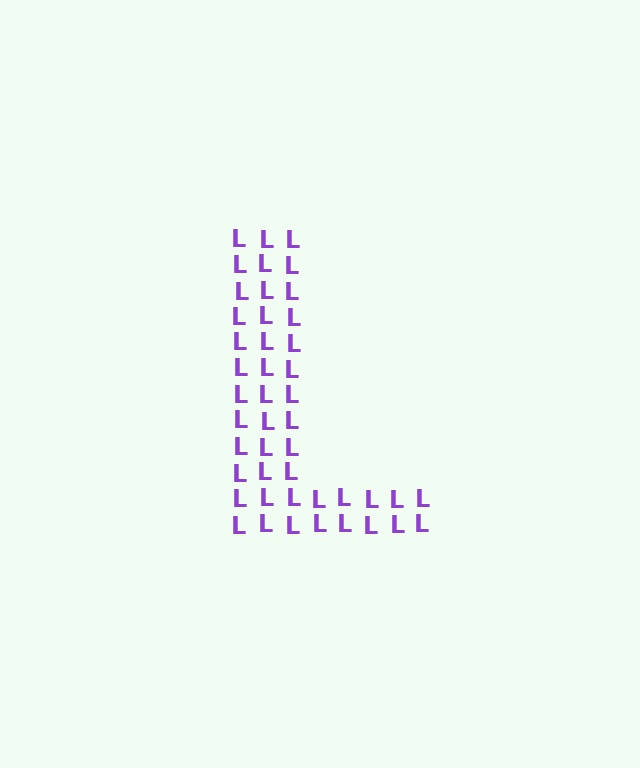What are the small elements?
The small elements are letter L's.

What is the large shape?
The large shape is the letter L.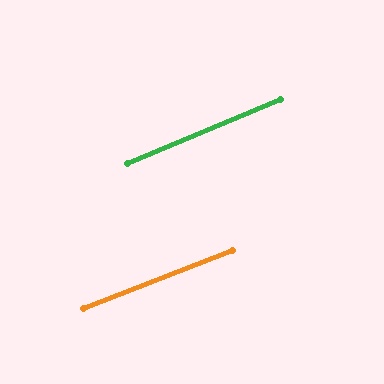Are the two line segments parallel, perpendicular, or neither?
Parallel — their directions differ by only 1.6°.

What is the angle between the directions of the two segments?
Approximately 2 degrees.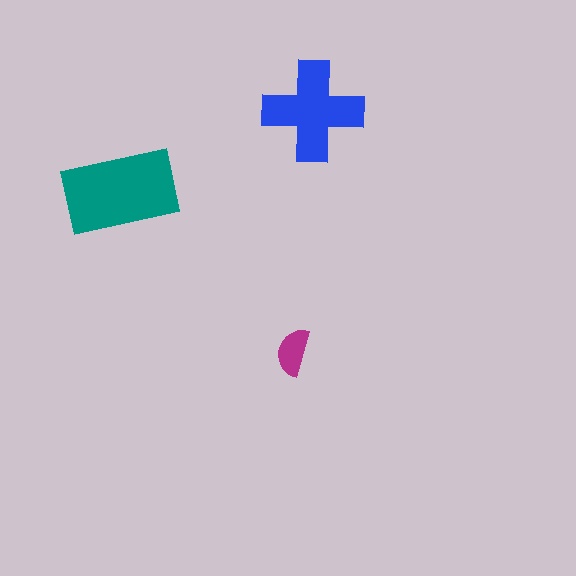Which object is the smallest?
The magenta semicircle.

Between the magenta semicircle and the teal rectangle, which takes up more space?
The teal rectangle.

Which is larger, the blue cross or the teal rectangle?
The teal rectangle.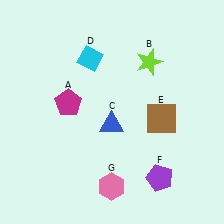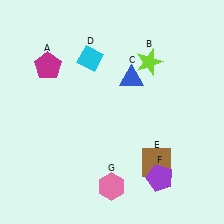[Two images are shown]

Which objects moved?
The objects that moved are: the magenta pentagon (A), the blue triangle (C), the brown square (E).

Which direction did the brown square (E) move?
The brown square (E) moved down.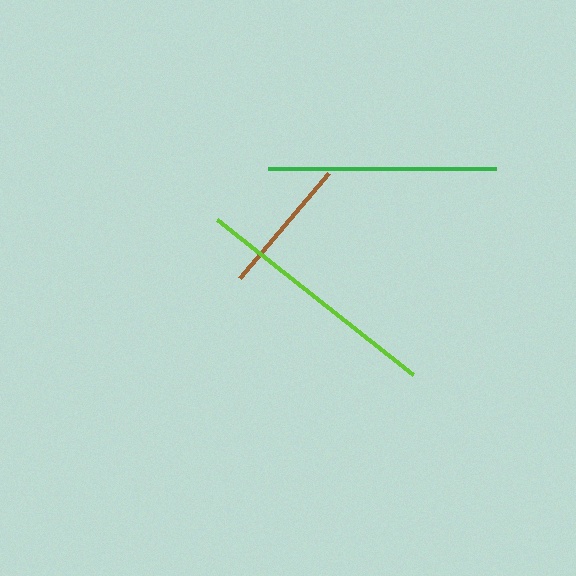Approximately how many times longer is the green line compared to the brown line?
The green line is approximately 1.7 times the length of the brown line.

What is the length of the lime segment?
The lime segment is approximately 250 pixels long.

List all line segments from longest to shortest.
From longest to shortest: lime, green, brown.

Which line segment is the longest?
The lime line is the longest at approximately 250 pixels.